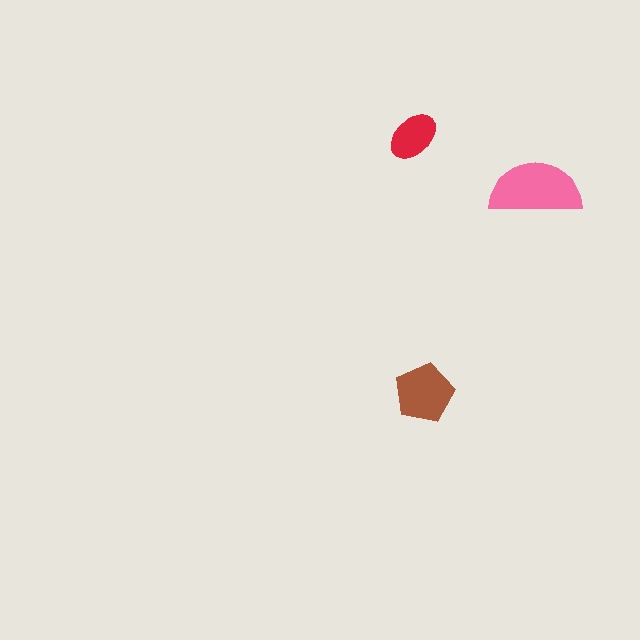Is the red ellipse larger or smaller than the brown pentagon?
Smaller.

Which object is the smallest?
The red ellipse.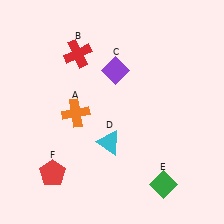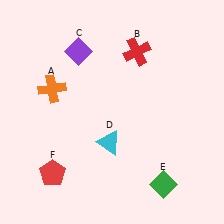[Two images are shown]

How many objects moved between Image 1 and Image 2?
3 objects moved between the two images.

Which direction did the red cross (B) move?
The red cross (B) moved right.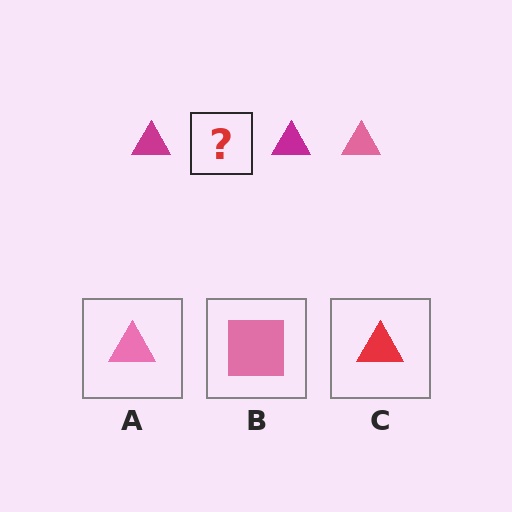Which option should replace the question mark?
Option A.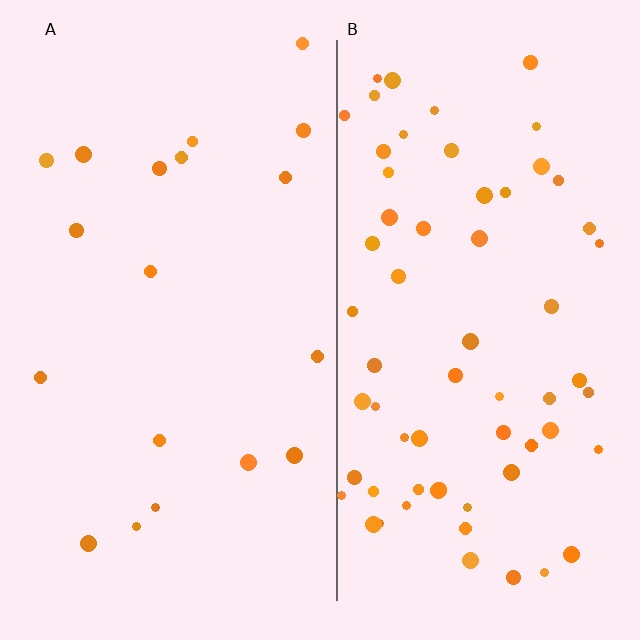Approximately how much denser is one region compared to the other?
Approximately 3.5× — region B over region A.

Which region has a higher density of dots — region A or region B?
B (the right).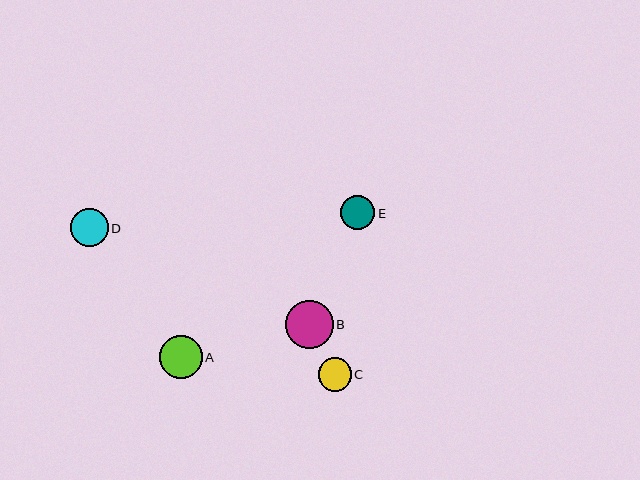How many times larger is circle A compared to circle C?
Circle A is approximately 1.3 times the size of circle C.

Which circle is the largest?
Circle B is the largest with a size of approximately 47 pixels.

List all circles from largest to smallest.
From largest to smallest: B, A, D, E, C.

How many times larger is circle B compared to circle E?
Circle B is approximately 1.4 times the size of circle E.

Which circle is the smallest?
Circle C is the smallest with a size of approximately 33 pixels.